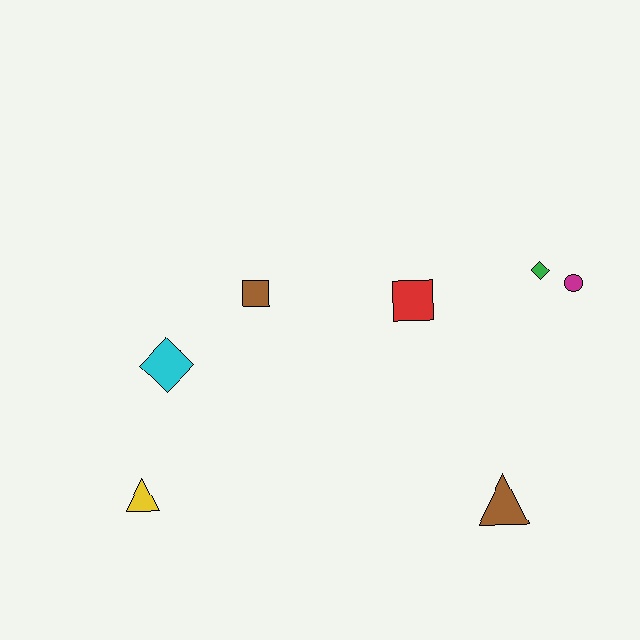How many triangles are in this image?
There are 2 triangles.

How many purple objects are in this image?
There are no purple objects.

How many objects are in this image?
There are 7 objects.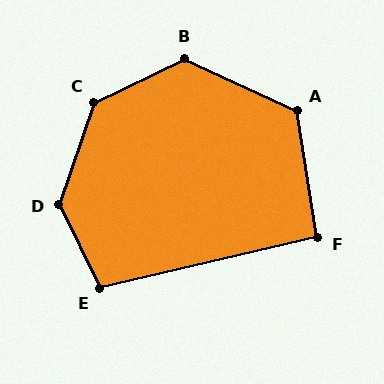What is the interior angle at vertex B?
Approximately 130 degrees (obtuse).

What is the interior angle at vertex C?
Approximately 134 degrees (obtuse).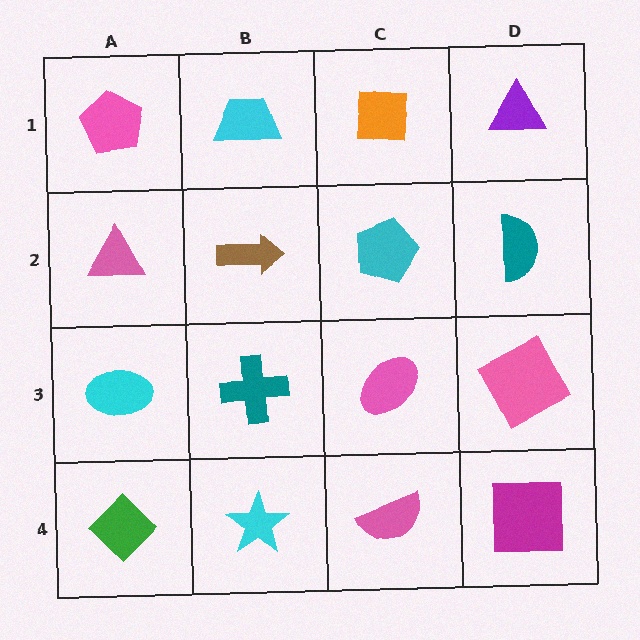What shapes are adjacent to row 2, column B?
A cyan trapezoid (row 1, column B), a teal cross (row 3, column B), a pink triangle (row 2, column A), a cyan pentagon (row 2, column C).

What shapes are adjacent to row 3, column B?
A brown arrow (row 2, column B), a cyan star (row 4, column B), a cyan ellipse (row 3, column A), a pink ellipse (row 3, column C).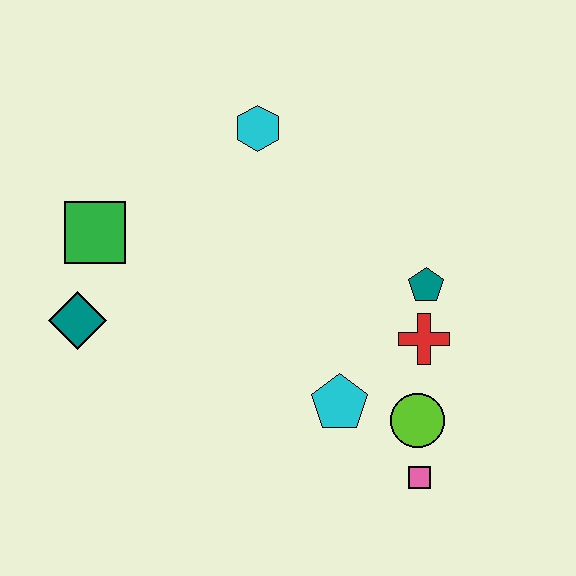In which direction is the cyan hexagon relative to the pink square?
The cyan hexagon is above the pink square.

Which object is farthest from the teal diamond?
The pink square is farthest from the teal diamond.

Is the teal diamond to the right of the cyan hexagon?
No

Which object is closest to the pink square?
The lime circle is closest to the pink square.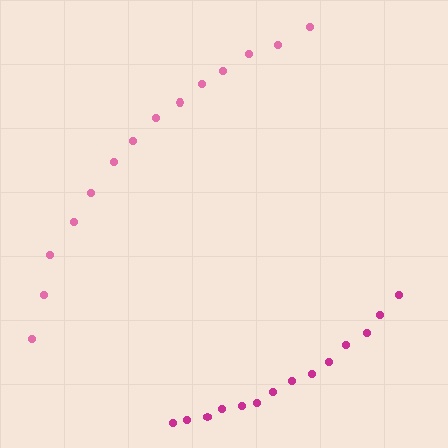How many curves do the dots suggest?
There are 2 distinct paths.